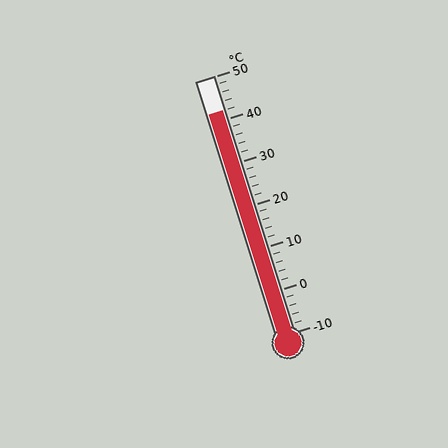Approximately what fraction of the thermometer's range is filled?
The thermometer is filled to approximately 85% of its range.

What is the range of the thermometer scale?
The thermometer scale ranges from -10°C to 50°C.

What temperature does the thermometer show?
The thermometer shows approximately 42°C.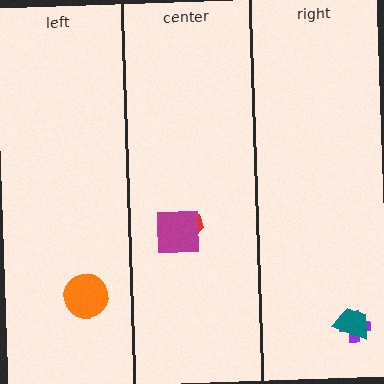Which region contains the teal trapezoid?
The right region.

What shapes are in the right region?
The purple cross, the teal trapezoid.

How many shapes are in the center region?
2.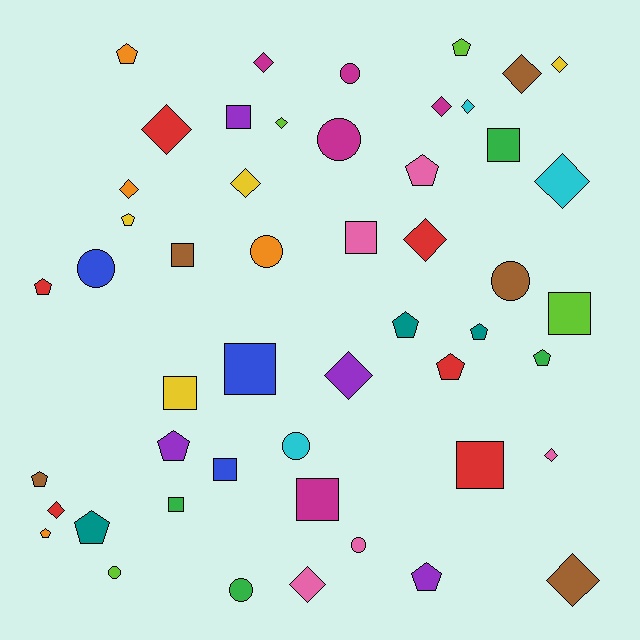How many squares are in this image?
There are 11 squares.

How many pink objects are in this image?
There are 5 pink objects.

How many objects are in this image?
There are 50 objects.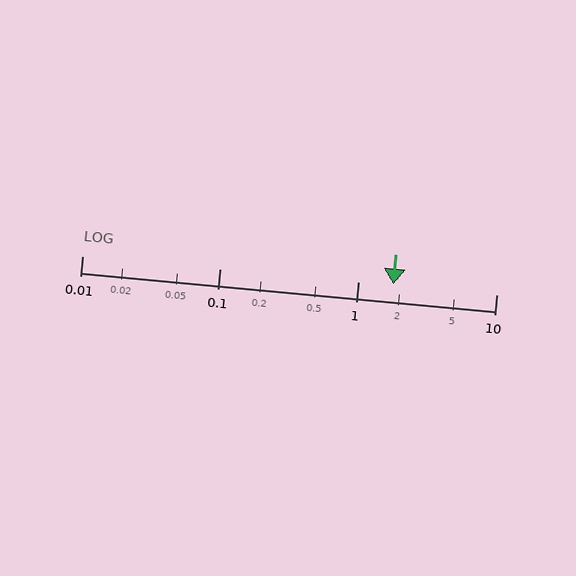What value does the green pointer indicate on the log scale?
The pointer indicates approximately 1.8.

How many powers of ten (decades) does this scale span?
The scale spans 3 decades, from 0.01 to 10.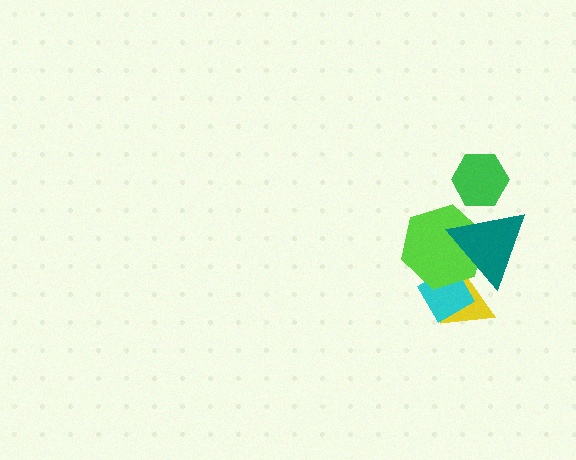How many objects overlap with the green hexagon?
1 object overlaps with the green hexagon.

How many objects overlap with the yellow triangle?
3 objects overlap with the yellow triangle.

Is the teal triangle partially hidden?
No, no other shape covers it.